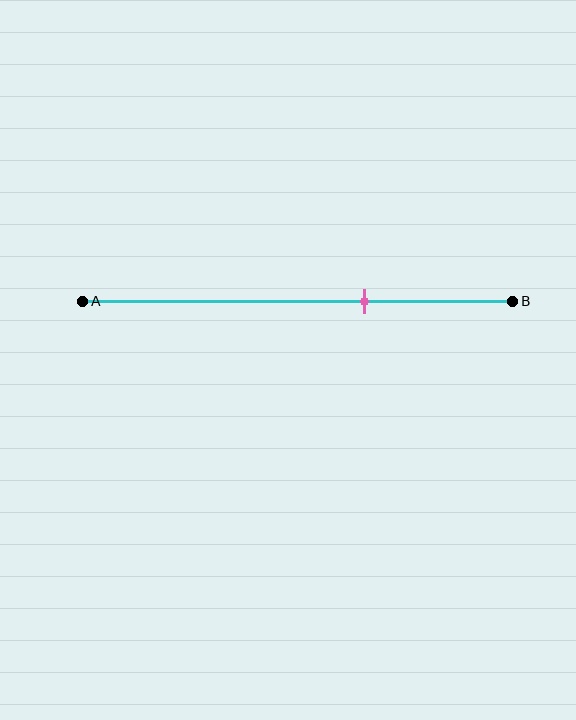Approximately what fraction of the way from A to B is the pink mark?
The pink mark is approximately 65% of the way from A to B.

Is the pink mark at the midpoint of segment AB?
No, the mark is at about 65% from A, not at the 50% midpoint.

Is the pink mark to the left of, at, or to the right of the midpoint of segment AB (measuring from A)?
The pink mark is to the right of the midpoint of segment AB.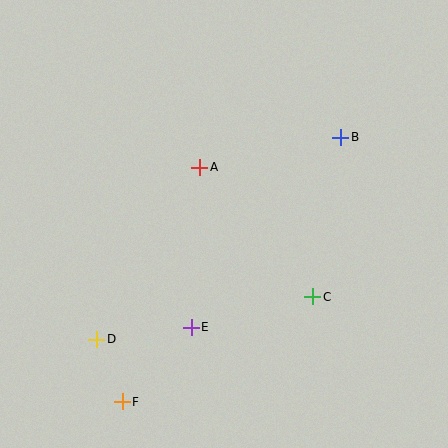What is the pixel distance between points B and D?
The distance between B and D is 317 pixels.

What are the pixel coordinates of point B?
Point B is at (341, 137).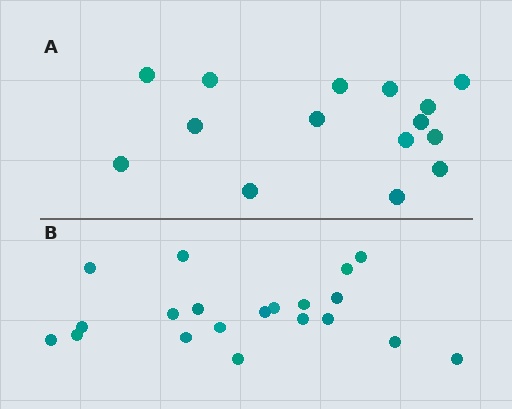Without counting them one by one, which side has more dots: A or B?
Region B (the bottom region) has more dots.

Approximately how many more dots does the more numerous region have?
Region B has about 5 more dots than region A.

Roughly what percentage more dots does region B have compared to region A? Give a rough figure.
About 35% more.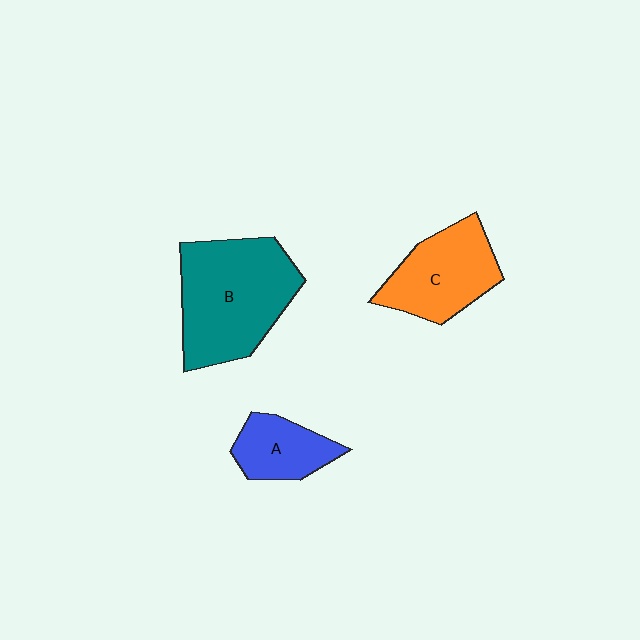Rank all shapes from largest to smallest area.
From largest to smallest: B (teal), C (orange), A (blue).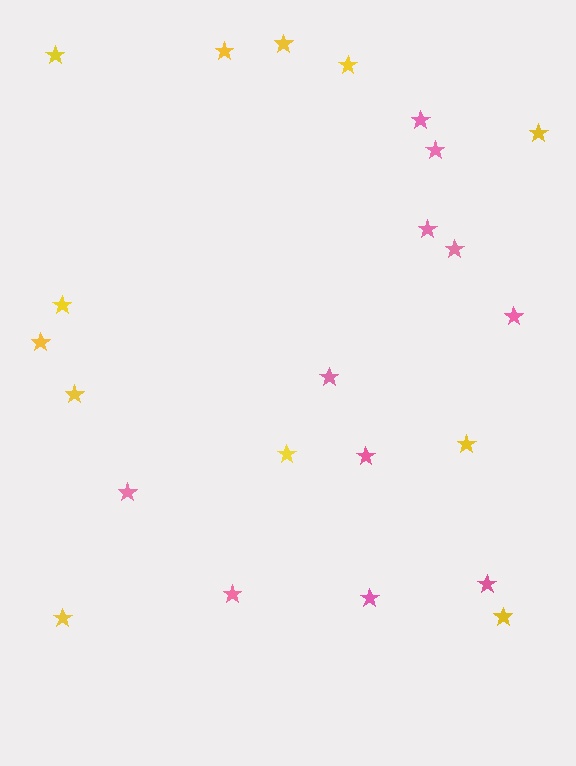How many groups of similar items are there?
There are 2 groups: one group of pink stars (11) and one group of yellow stars (12).